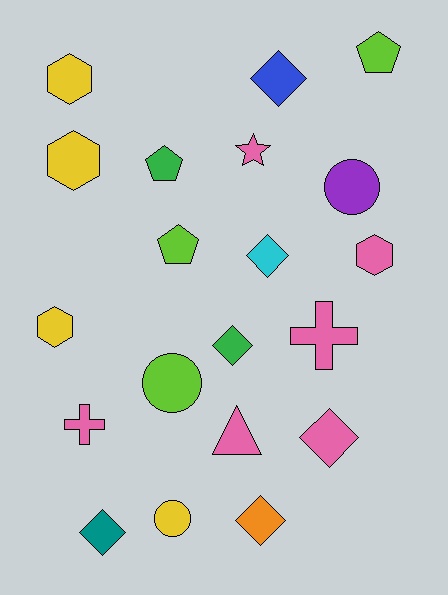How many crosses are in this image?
There are 2 crosses.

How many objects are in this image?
There are 20 objects.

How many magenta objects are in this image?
There are no magenta objects.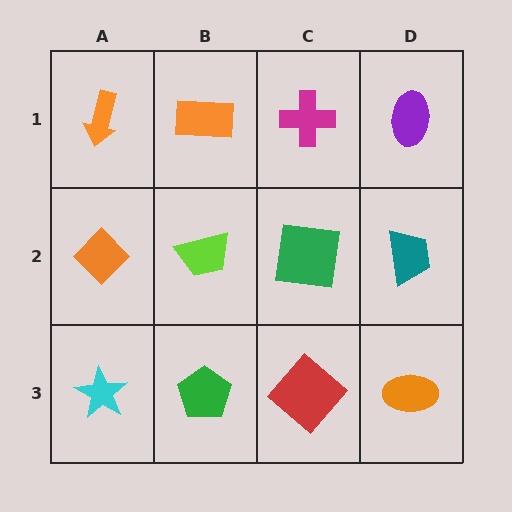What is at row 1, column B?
An orange rectangle.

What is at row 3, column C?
A red diamond.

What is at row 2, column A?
An orange diamond.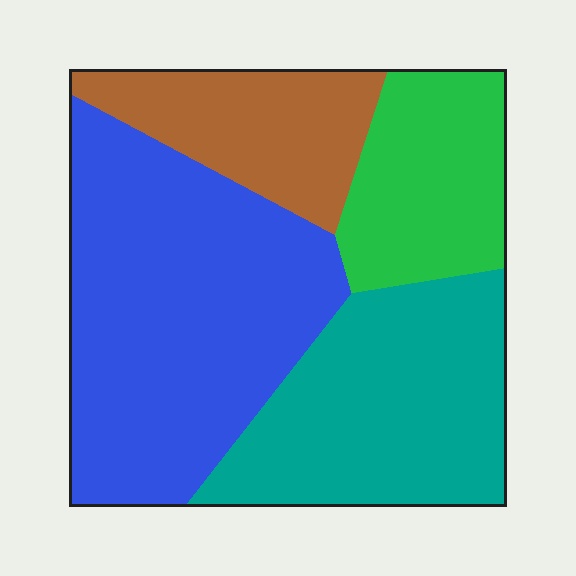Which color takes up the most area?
Blue, at roughly 40%.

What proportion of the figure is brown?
Brown takes up less than a sixth of the figure.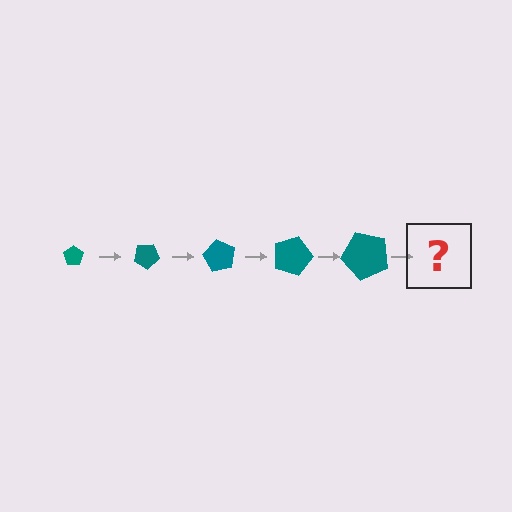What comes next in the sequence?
The next element should be a pentagon, larger than the previous one and rotated 150 degrees from the start.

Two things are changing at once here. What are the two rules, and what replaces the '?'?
The two rules are that the pentagon grows larger each step and it rotates 30 degrees each step. The '?' should be a pentagon, larger than the previous one and rotated 150 degrees from the start.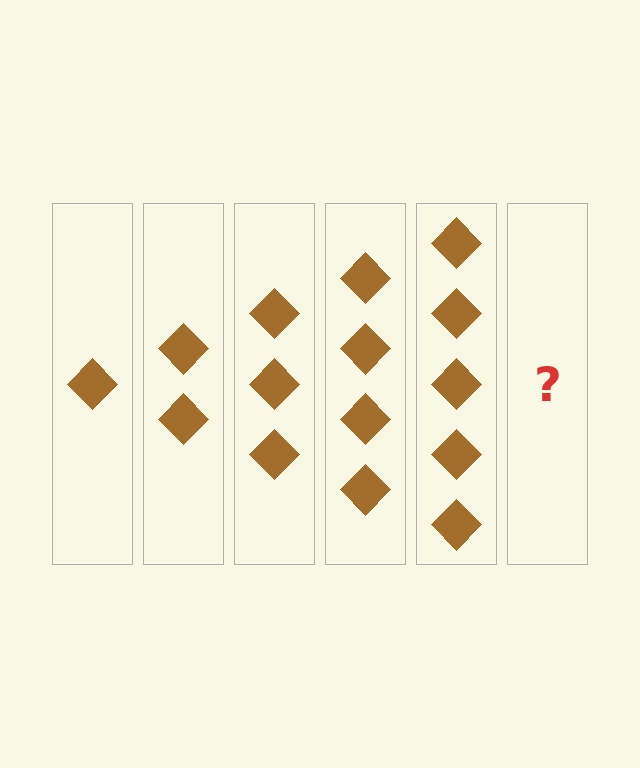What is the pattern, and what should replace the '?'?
The pattern is that each step adds one more diamond. The '?' should be 6 diamonds.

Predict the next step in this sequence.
The next step is 6 diamonds.